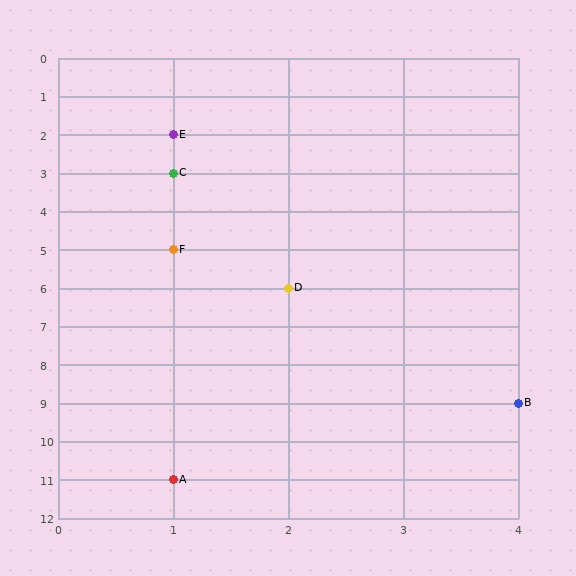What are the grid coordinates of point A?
Point A is at grid coordinates (1, 11).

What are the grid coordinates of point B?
Point B is at grid coordinates (4, 9).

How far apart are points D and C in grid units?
Points D and C are 1 column and 3 rows apart (about 3.2 grid units diagonally).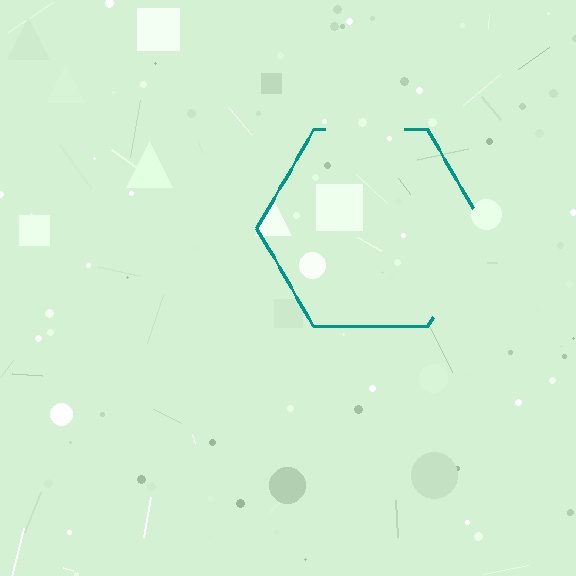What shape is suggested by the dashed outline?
The dashed outline suggests a hexagon.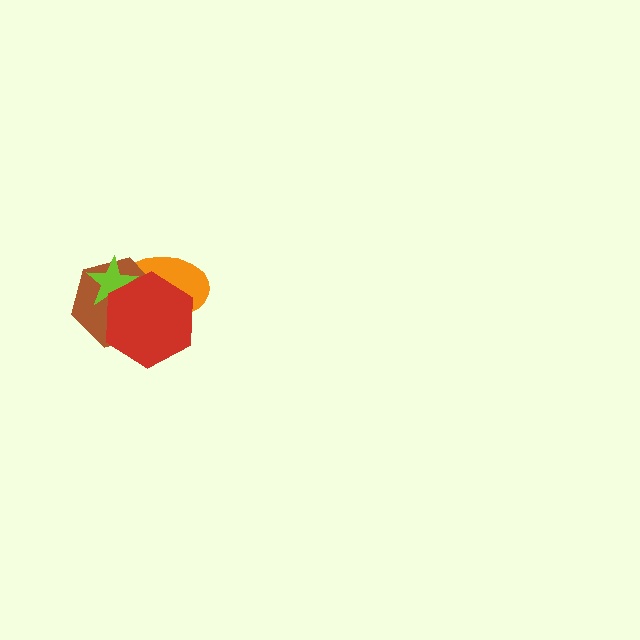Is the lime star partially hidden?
Yes, it is partially covered by another shape.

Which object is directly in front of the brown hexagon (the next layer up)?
The lime star is directly in front of the brown hexagon.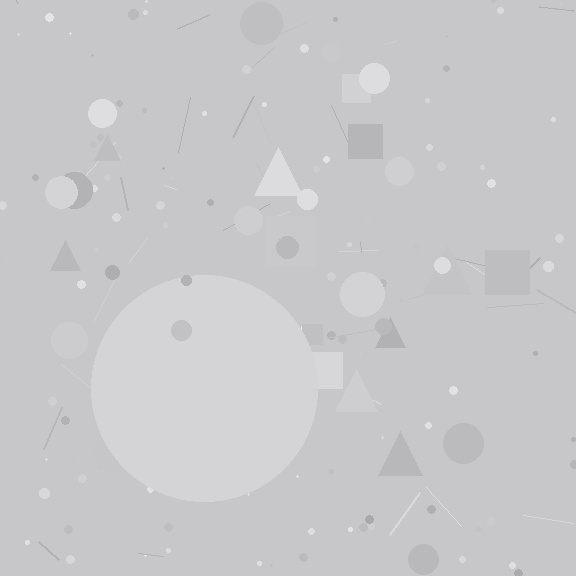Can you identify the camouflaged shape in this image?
The camouflaged shape is a circle.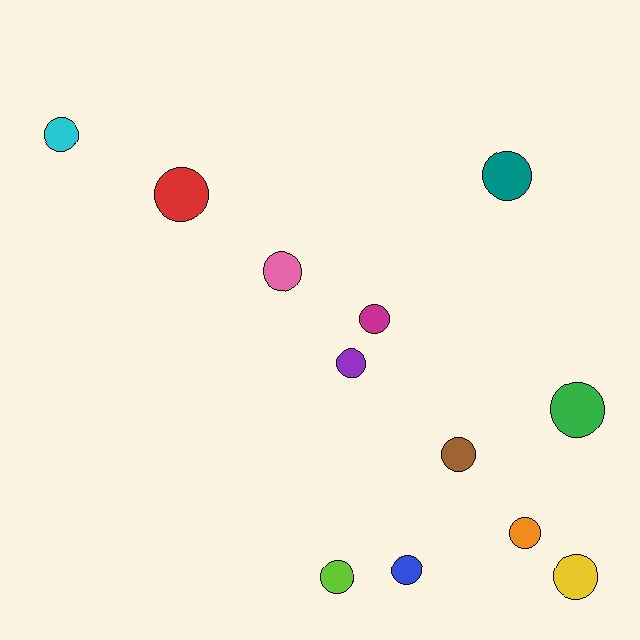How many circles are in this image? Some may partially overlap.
There are 12 circles.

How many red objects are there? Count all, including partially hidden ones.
There is 1 red object.